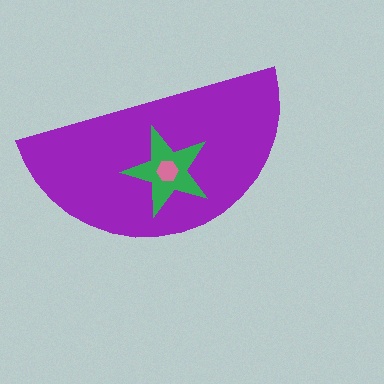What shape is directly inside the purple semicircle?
The green star.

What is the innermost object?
The pink hexagon.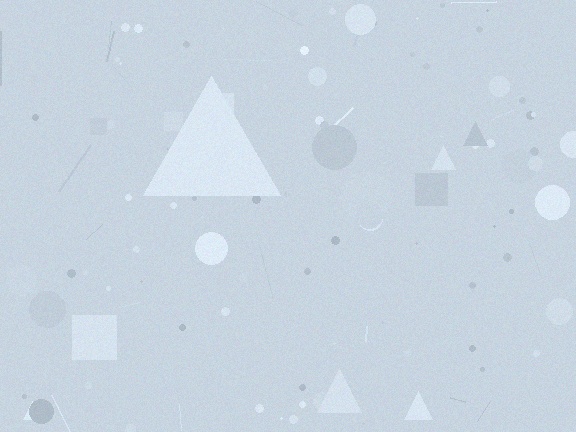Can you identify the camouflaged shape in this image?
The camouflaged shape is a triangle.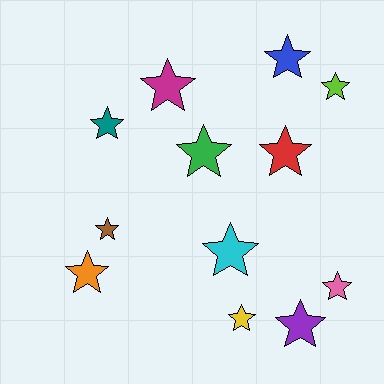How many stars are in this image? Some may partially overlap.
There are 12 stars.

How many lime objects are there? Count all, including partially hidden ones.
There is 1 lime object.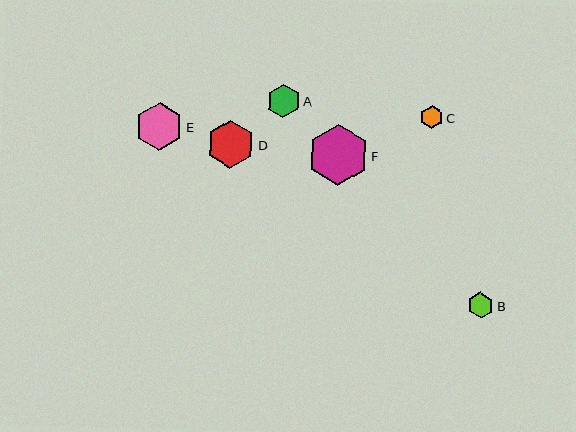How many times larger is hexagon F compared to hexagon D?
Hexagon F is approximately 1.3 times the size of hexagon D.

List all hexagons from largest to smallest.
From largest to smallest: F, D, E, A, B, C.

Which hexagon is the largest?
Hexagon F is the largest with a size of approximately 61 pixels.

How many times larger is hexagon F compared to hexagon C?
Hexagon F is approximately 2.7 times the size of hexagon C.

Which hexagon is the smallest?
Hexagon C is the smallest with a size of approximately 23 pixels.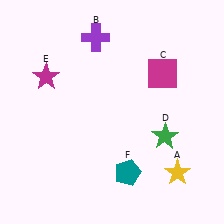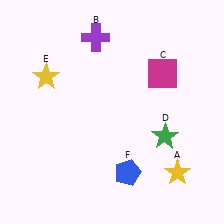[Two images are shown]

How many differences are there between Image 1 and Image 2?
There are 2 differences between the two images.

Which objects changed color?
E changed from magenta to yellow. F changed from teal to blue.